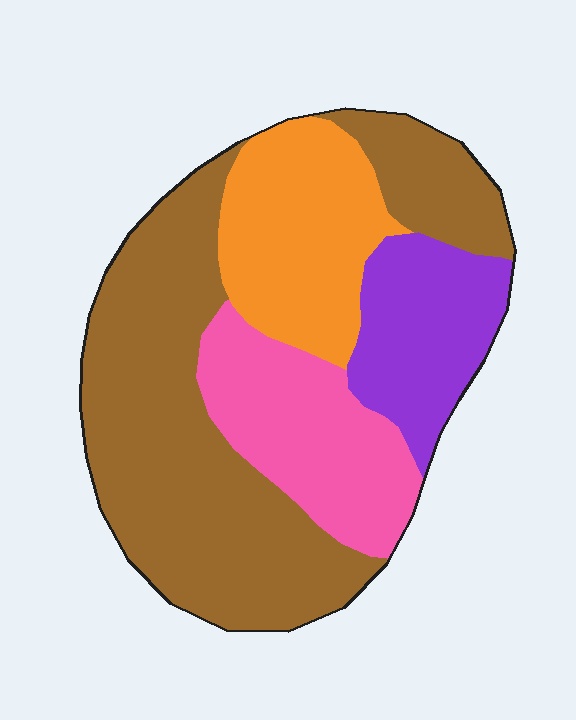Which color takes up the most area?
Brown, at roughly 50%.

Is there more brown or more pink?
Brown.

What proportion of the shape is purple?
Purple takes up about one sixth (1/6) of the shape.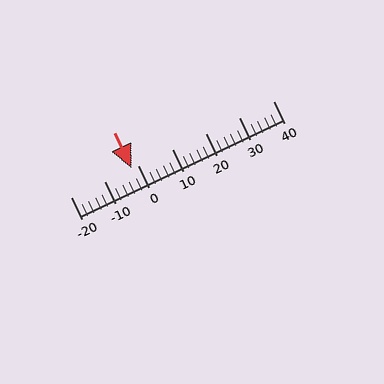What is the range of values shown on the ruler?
The ruler shows values from -20 to 40.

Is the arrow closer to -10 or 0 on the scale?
The arrow is closer to 0.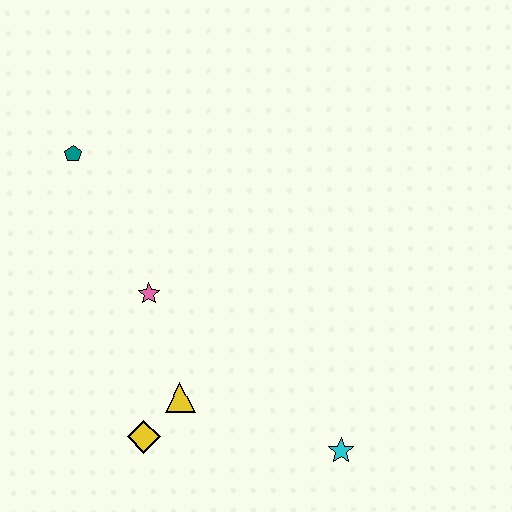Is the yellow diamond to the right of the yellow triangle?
No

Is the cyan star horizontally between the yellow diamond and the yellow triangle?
No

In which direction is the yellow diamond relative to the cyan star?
The yellow diamond is to the left of the cyan star.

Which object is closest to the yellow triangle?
The yellow diamond is closest to the yellow triangle.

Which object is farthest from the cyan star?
The teal pentagon is farthest from the cyan star.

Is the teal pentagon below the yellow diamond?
No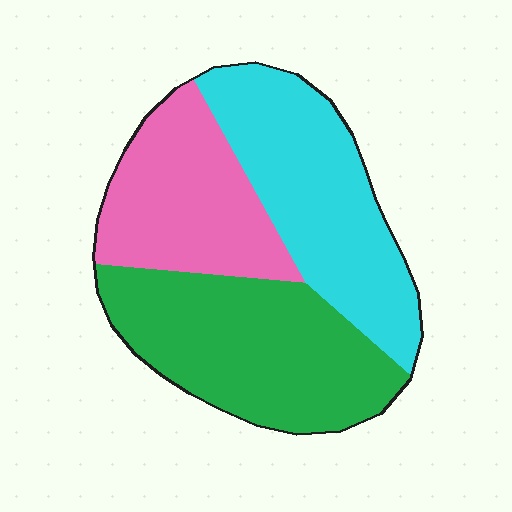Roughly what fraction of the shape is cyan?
Cyan takes up about one third (1/3) of the shape.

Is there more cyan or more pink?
Cyan.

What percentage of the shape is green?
Green covers about 40% of the shape.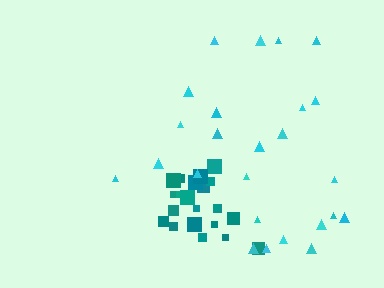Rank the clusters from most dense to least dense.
teal, cyan.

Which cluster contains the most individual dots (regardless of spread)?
Cyan (25).